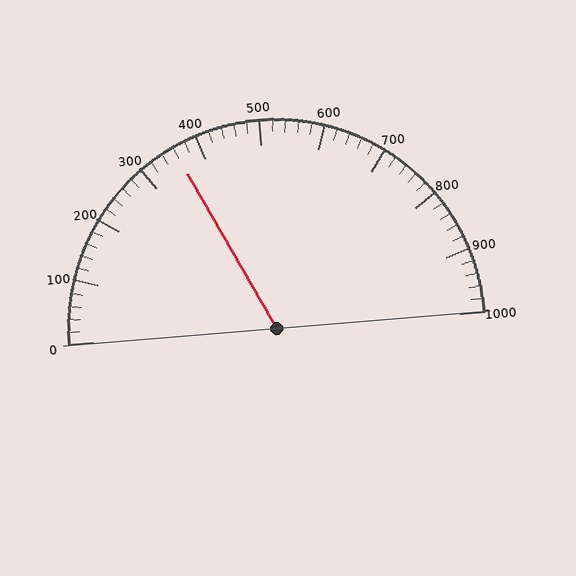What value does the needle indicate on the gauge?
The needle indicates approximately 360.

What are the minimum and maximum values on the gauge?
The gauge ranges from 0 to 1000.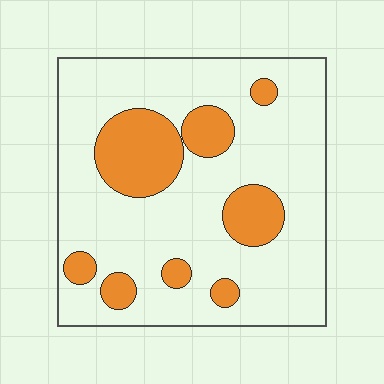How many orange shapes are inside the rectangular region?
8.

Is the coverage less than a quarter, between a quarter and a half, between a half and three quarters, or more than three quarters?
Less than a quarter.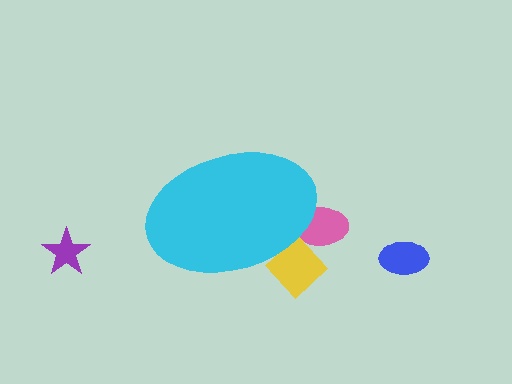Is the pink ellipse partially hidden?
Yes, the pink ellipse is partially hidden behind the cyan ellipse.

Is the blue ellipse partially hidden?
No, the blue ellipse is fully visible.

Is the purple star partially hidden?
No, the purple star is fully visible.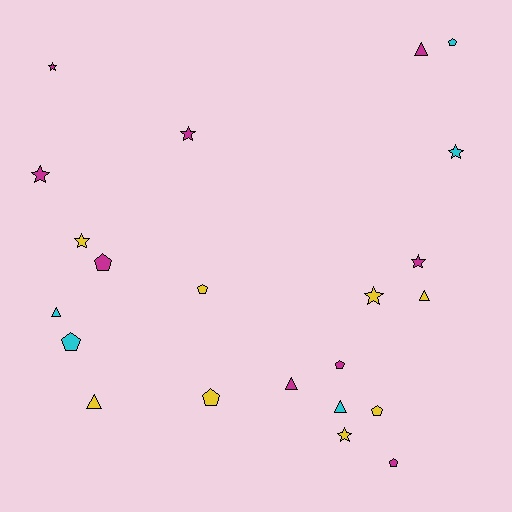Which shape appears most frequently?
Pentagon, with 8 objects.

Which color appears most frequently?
Magenta, with 9 objects.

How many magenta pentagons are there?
There are 3 magenta pentagons.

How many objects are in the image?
There are 22 objects.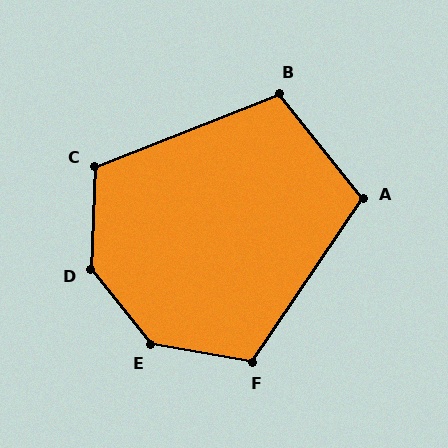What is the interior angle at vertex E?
Approximately 139 degrees (obtuse).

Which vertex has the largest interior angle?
D, at approximately 139 degrees.